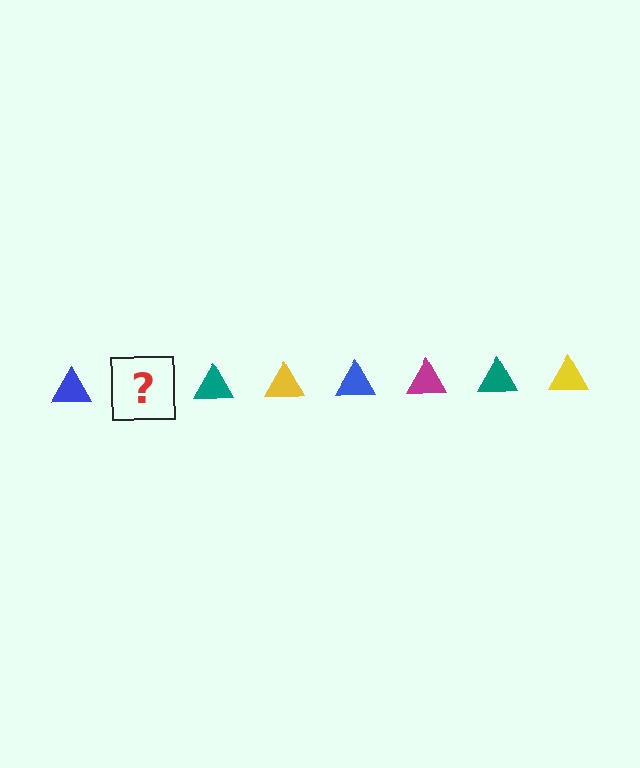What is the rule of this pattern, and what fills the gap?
The rule is that the pattern cycles through blue, magenta, teal, yellow triangles. The gap should be filled with a magenta triangle.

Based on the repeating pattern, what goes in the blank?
The blank should be a magenta triangle.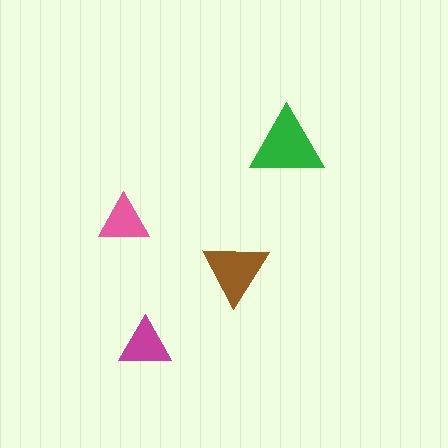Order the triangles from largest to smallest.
the green one, the brown one, the magenta one, the pink one.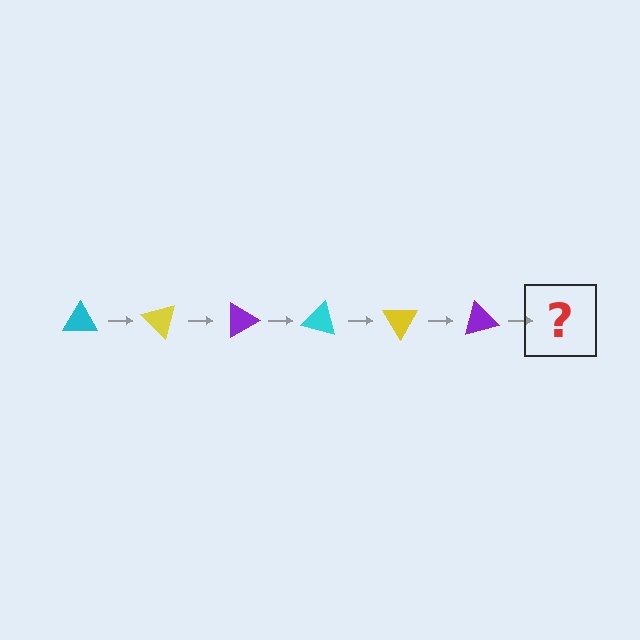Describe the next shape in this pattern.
It should be a cyan triangle, rotated 270 degrees from the start.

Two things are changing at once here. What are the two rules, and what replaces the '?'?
The two rules are that it rotates 45 degrees each step and the color cycles through cyan, yellow, and purple. The '?' should be a cyan triangle, rotated 270 degrees from the start.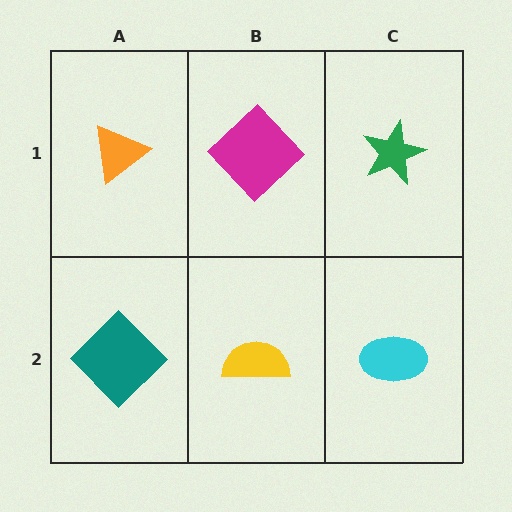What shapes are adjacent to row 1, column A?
A teal diamond (row 2, column A), a magenta diamond (row 1, column B).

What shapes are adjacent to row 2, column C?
A green star (row 1, column C), a yellow semicircle (row 2, column B).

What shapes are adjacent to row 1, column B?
A yellow semicircle (row 2, column B), an orange triangle (row 1, column A), a green star (row 1, column C).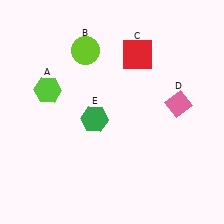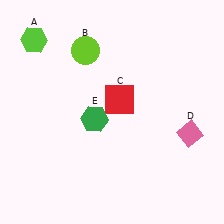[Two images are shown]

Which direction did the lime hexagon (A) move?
The lime hexagon (A) moved up.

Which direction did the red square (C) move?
The red square (C) moved down.